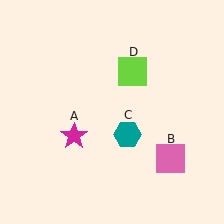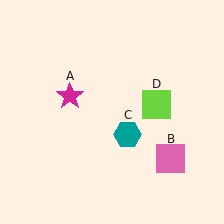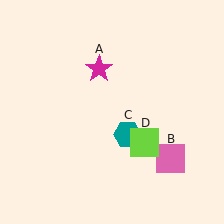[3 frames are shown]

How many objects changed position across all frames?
2 objects changed position: magenta star (object A), lime square (object D).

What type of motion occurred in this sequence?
The magenta star (object A), lime square (object D) rotated clockwise around the center of the scene.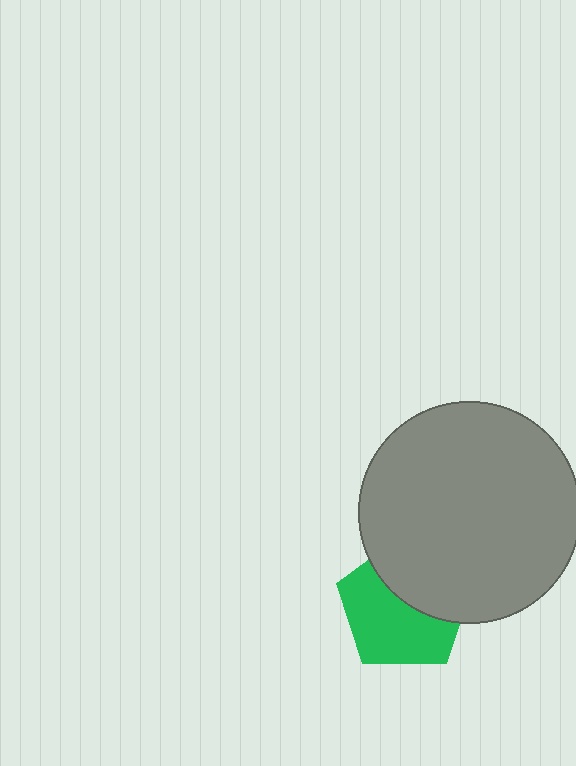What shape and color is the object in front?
The object in front is a gray circle.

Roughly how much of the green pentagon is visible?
About half of it is visible (roughly 58%).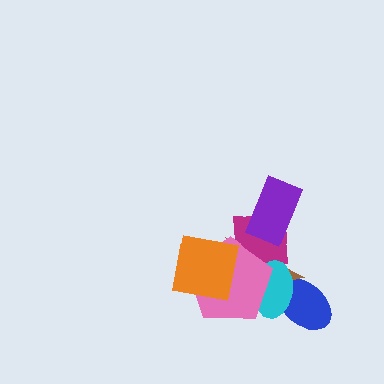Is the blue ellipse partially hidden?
Yes, it is partially covered by another shape.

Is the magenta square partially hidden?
Yes, it is partially covered by another shape.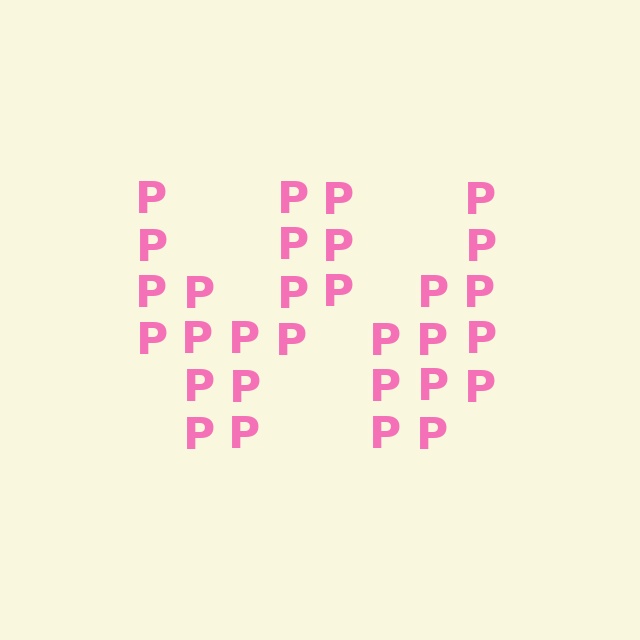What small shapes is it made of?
It is made of small letter P's.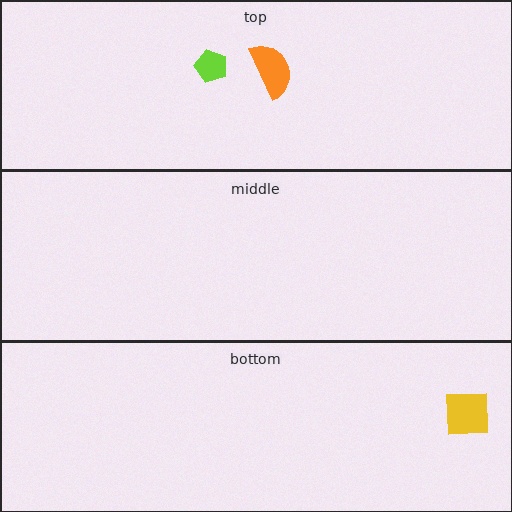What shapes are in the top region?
The orange semicircle, the lime pentagon.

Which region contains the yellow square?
The bottom region.